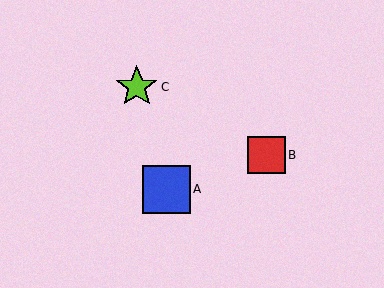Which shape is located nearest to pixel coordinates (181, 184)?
The blue square (labeled A) at (166, 189) is nearest to that location.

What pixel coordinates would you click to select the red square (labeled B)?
Click at (267, 155) to select the red square B.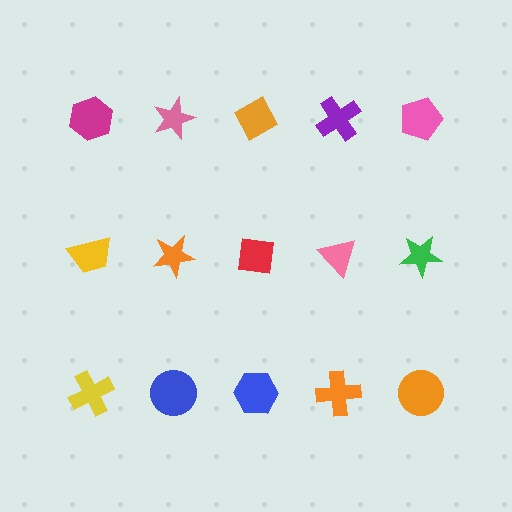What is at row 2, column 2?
An orange star.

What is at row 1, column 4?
A purple cross.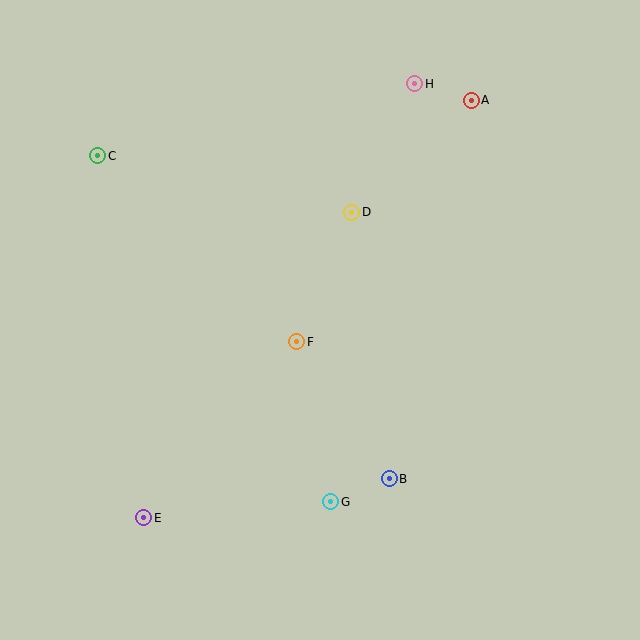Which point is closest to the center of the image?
Point F at (297, 342) is closest to the center.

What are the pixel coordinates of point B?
Point B is at (389, 479).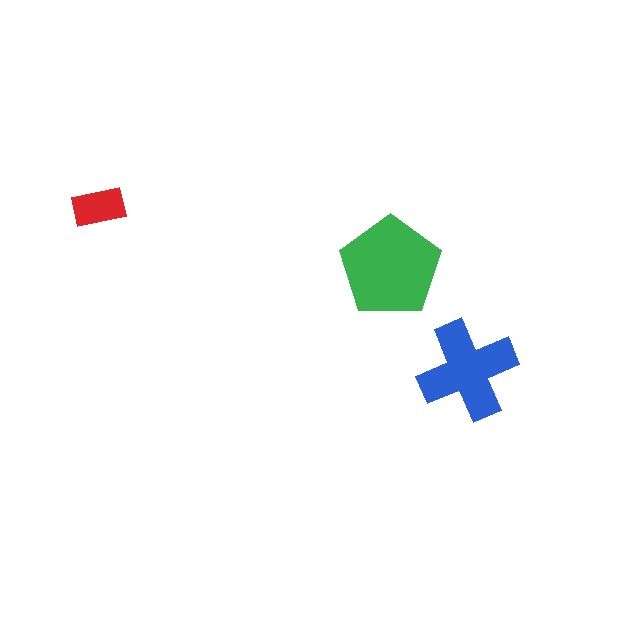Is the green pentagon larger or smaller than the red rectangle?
Larger.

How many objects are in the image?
There are 3 objects in the image.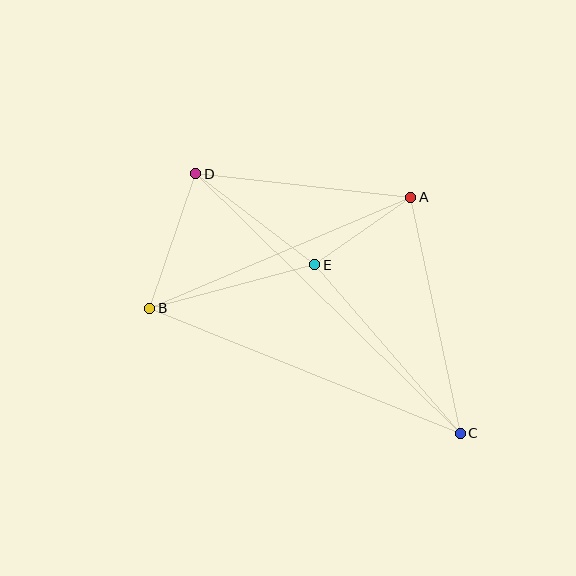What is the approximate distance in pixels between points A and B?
The distance between A and B is approximately 284 pixels.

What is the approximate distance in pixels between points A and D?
The distance between A and D is approximately 217 pixels.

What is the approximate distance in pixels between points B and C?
The distance between B and C is approximately 335 pixels.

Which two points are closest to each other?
Points A and E are closest to each other.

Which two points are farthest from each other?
Points C and D are farthest from each other.